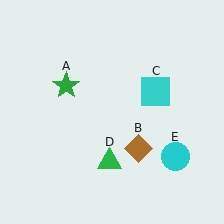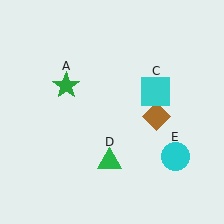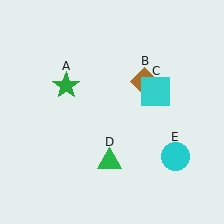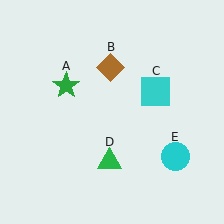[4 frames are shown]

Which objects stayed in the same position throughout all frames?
Green star (object A) and cyan square (object C) and green triangle (object D) and cyan circle (object E) remained stationary.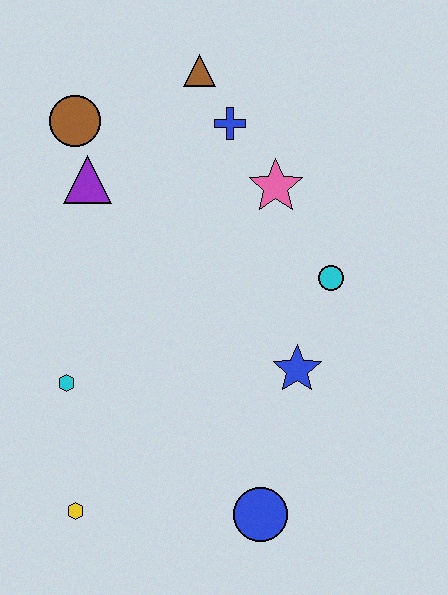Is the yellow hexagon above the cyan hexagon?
No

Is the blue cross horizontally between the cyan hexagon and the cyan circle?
Yes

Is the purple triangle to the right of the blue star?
No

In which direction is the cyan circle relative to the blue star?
The cyan circle is above the blue star.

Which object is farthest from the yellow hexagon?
The brown triangle is farthest from the yellow hexagon.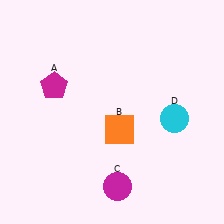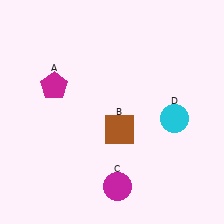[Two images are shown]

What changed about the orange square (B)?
In Image 1, B is orange. In Image 2, it changed to brown.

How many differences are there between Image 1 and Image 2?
There is 1 difference between the two images.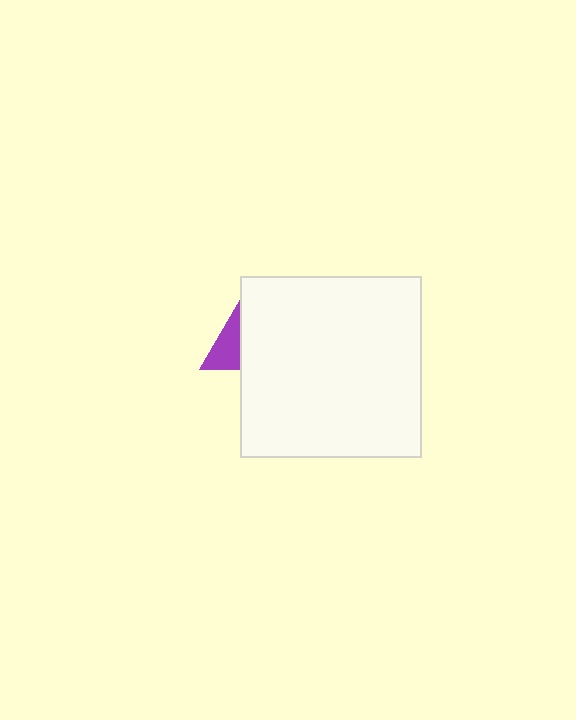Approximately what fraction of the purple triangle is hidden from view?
Roughly 67% of the purple triangle is hidden behind the white square.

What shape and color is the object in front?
The object in front is a white square.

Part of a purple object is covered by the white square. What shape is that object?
It is a triangle.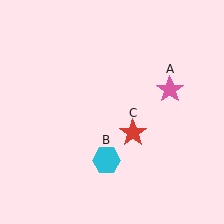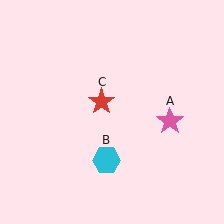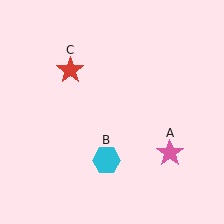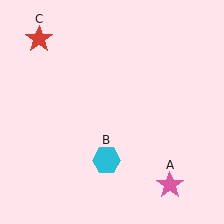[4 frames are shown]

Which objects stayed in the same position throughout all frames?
Cyan hexagon (object B) remained stationary.